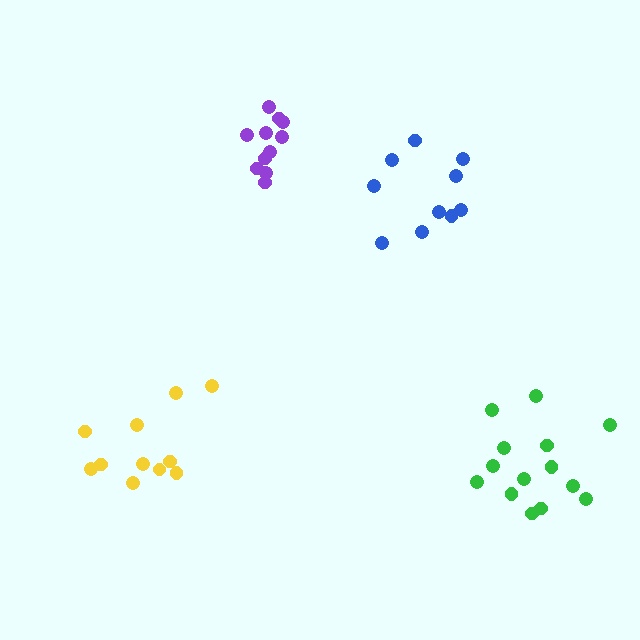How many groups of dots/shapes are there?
There are 4 groups.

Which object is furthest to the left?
The yellow cluster is leftmost.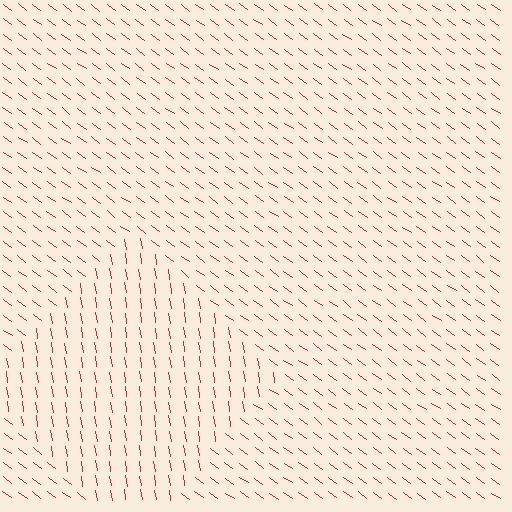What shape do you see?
I see a diamond.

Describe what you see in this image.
The image is filled with small red line segments. A diamond region in the image has lines oriented differently from the surrounding lines, creating a visible texture boundary.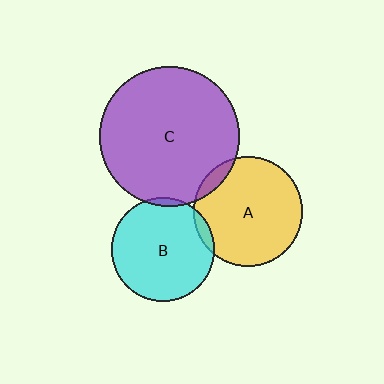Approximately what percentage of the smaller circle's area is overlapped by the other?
Approximately 5%.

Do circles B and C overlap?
Yes.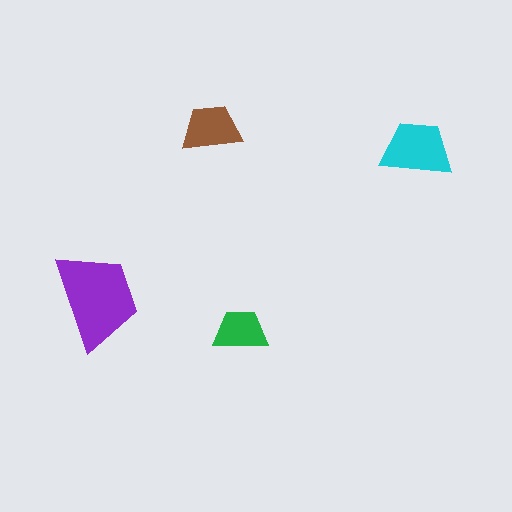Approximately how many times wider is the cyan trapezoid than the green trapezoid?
About 1.5 times wider.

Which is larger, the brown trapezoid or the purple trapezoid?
The purple one.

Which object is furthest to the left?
The purple trapezoid is leftmost.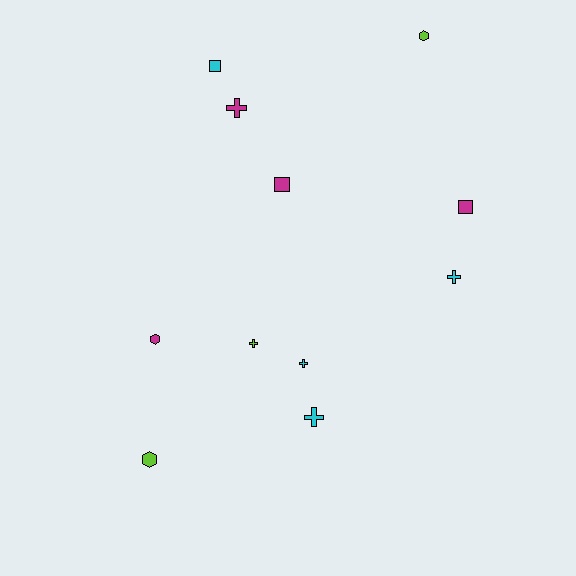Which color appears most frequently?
Magenta, with 4 objects.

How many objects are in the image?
There are 11 objects.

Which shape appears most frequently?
Cross, with 5 objects.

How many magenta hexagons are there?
There is 1 magenta hexagon.